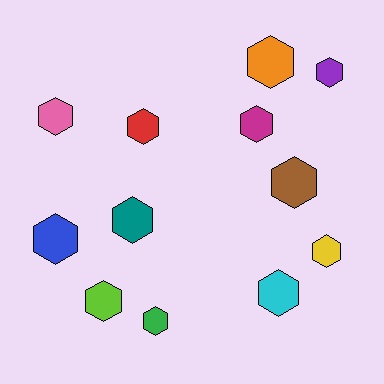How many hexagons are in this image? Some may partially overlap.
There are 12 hexagons.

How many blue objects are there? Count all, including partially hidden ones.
There is 1 blue object.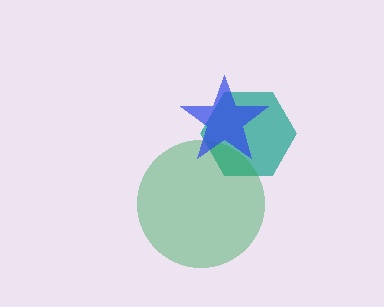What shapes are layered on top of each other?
The layered shapes are: a teal hexagon, a green circle, a blue star.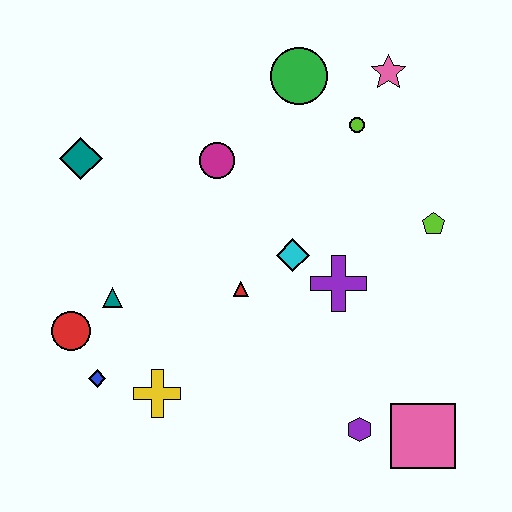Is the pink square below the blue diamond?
Yes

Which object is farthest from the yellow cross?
The pink star is farthest from the yellow cross.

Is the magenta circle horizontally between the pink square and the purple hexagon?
No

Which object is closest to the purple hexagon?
The pink square is closest to the purple hexagon.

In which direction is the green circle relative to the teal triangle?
The green circle is above the teal triangle.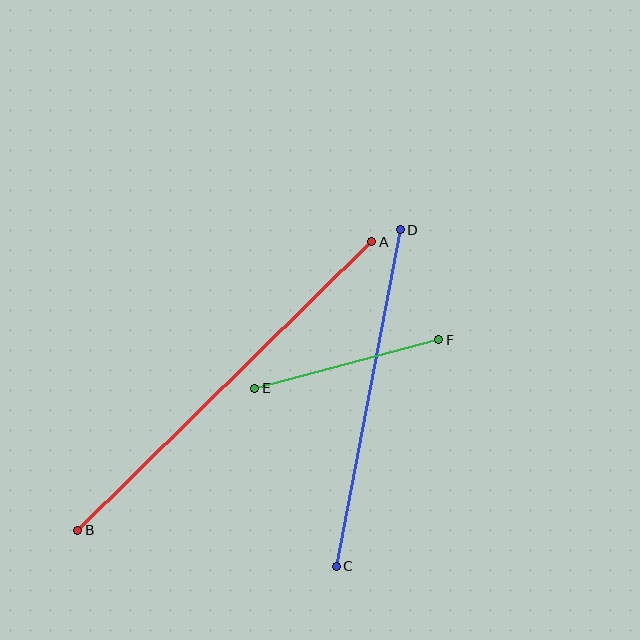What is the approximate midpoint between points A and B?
The midpoint is at approximately (225, 386) pixels.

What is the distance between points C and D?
The distance is approximately 343 pixels.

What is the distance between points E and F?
The distance is approximately 190 pixels.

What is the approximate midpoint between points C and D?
The midpoint is at approximately (368, 398) pixels.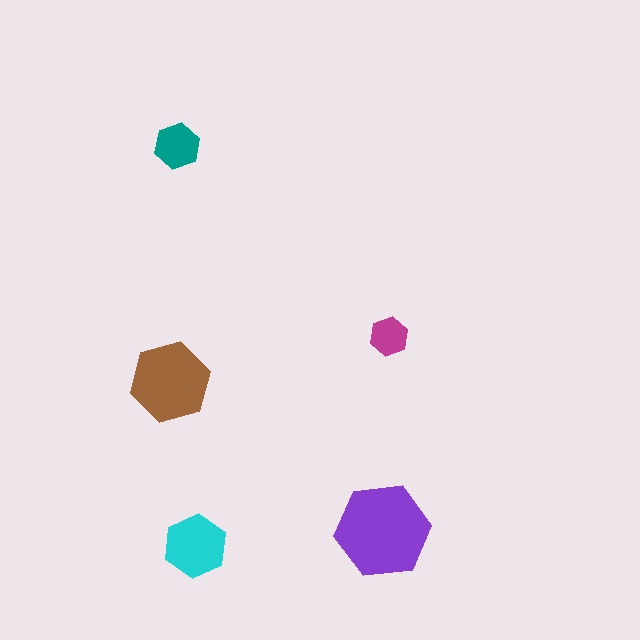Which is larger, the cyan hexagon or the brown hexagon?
The brown one.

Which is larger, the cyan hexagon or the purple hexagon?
The purple one.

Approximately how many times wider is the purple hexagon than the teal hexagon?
About 2 times wider.